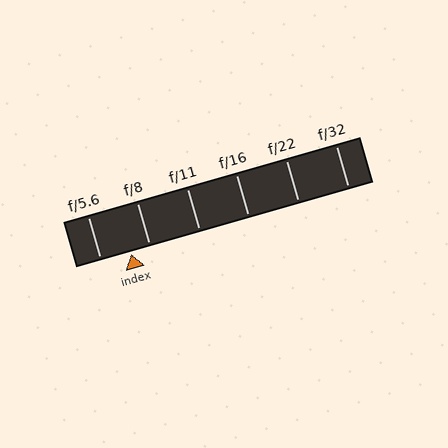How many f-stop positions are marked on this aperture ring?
There are 6 f-stop positions marked.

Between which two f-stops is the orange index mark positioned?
The index mark is between f/5.6 and f/8.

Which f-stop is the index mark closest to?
The index mark is closest to f/8.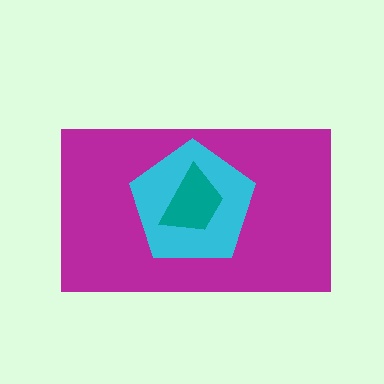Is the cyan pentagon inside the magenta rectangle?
Yes.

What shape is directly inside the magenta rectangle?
The cyan pentagon.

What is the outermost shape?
The magenta rectangle.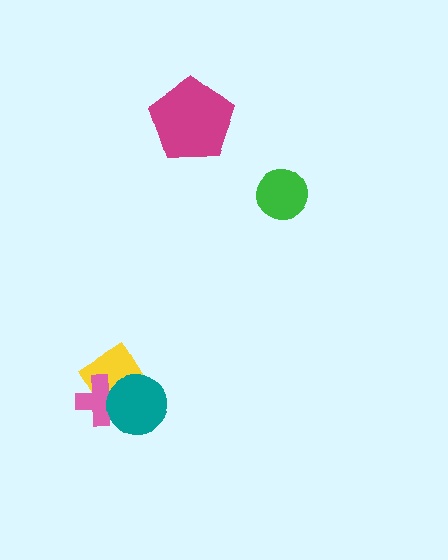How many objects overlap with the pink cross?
2 objects overlap with the pink cross.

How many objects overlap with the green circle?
0 objects overlap with the green circle.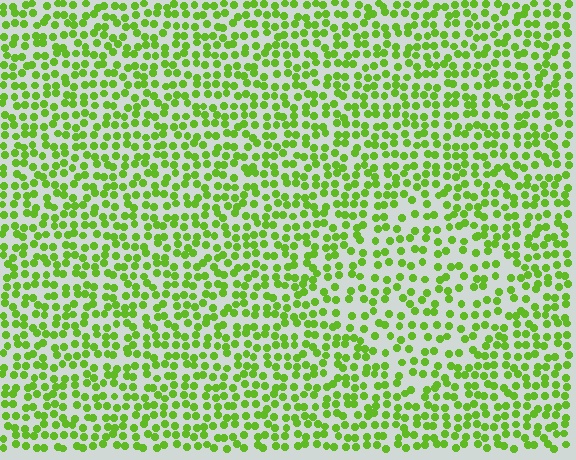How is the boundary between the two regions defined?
The boundary is defined by a change in element density (approximately 1.5x ratio). All elements are the same color, size, and shape.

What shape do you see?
I see a diamond.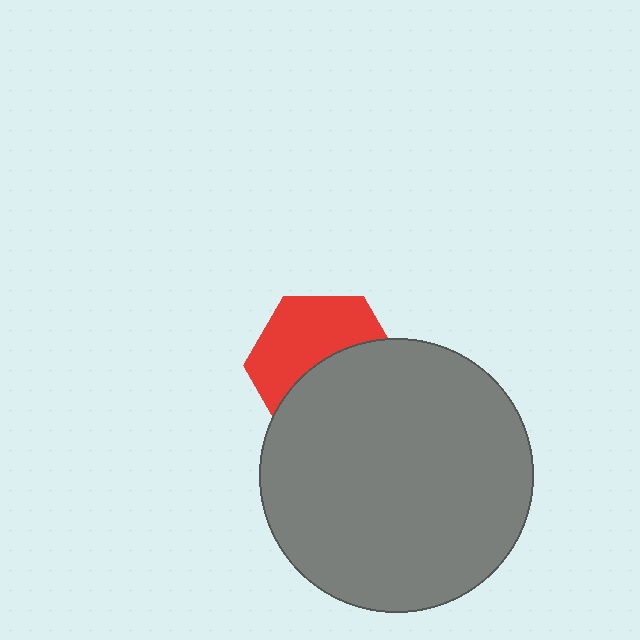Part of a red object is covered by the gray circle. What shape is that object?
It is a hexagon.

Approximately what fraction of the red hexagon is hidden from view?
Roughly 49% of the red hexagon is hidden behind the gray circle.